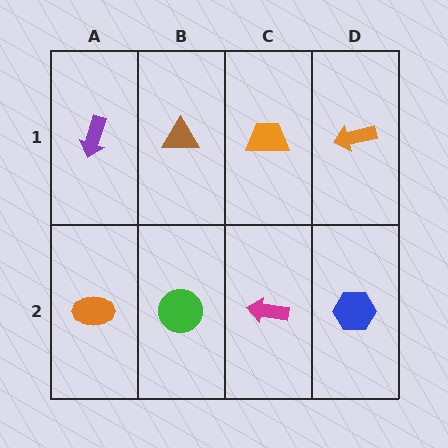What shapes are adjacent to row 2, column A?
A purple arrow (row 1, column A), a green circle (row 2, column B).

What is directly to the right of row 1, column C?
An orange arrow.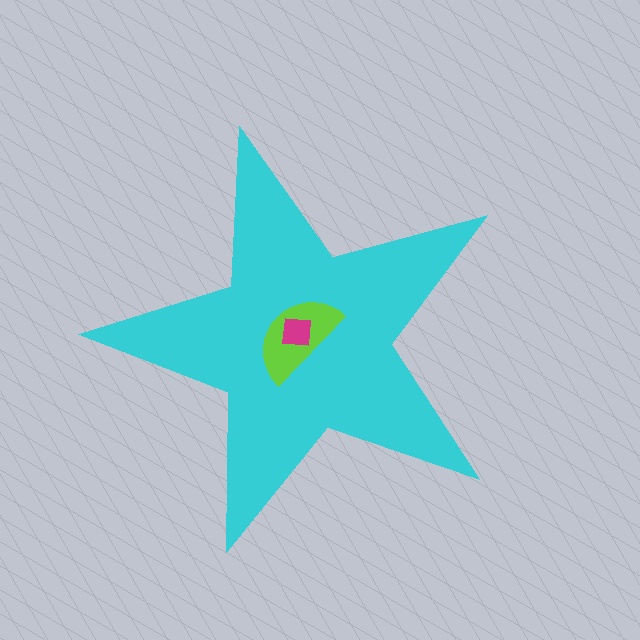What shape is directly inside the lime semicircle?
The magenta square.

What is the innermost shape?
The magenta square.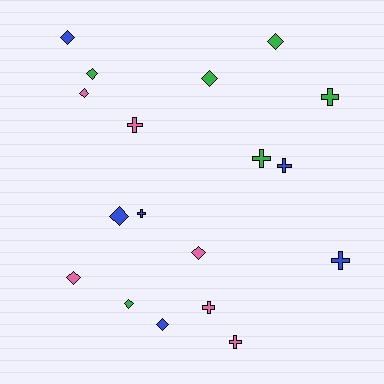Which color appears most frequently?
Blue, with 6 objects.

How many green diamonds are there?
There are 4 green diamonds.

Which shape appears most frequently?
Diamond, with 10 objects.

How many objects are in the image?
There are 18 objects.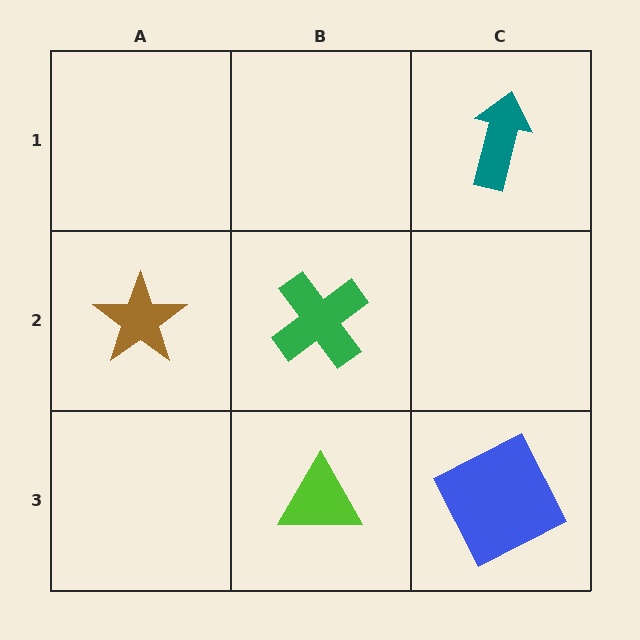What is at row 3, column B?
A lime triangle.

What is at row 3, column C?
A blue square.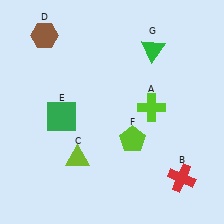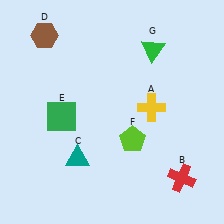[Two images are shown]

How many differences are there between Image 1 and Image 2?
There are 2 differences between the two images.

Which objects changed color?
A changed from lime to yellow. C changed from lime to teal.